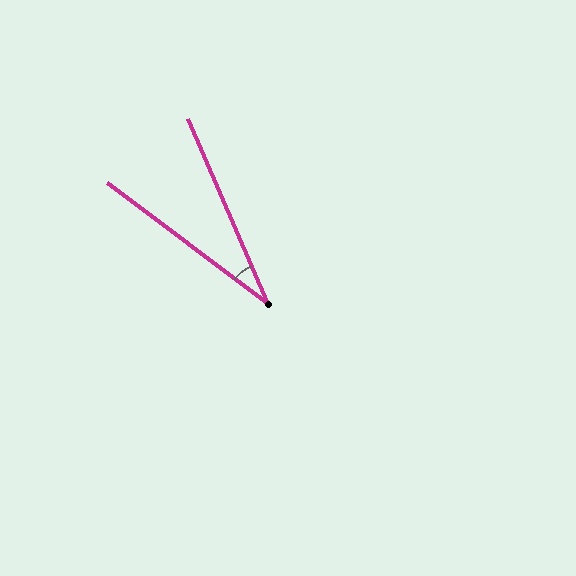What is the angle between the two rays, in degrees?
Approximately 30 degrees.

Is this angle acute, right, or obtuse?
It is acute.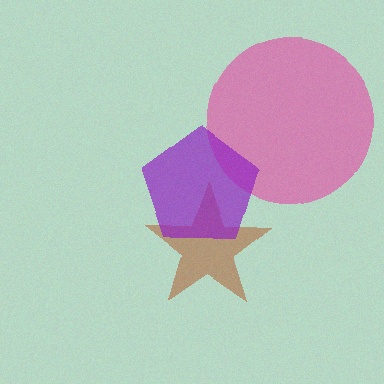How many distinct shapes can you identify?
There are 3 distinct shapes: a pink circle, a brown star, a purple pentagon.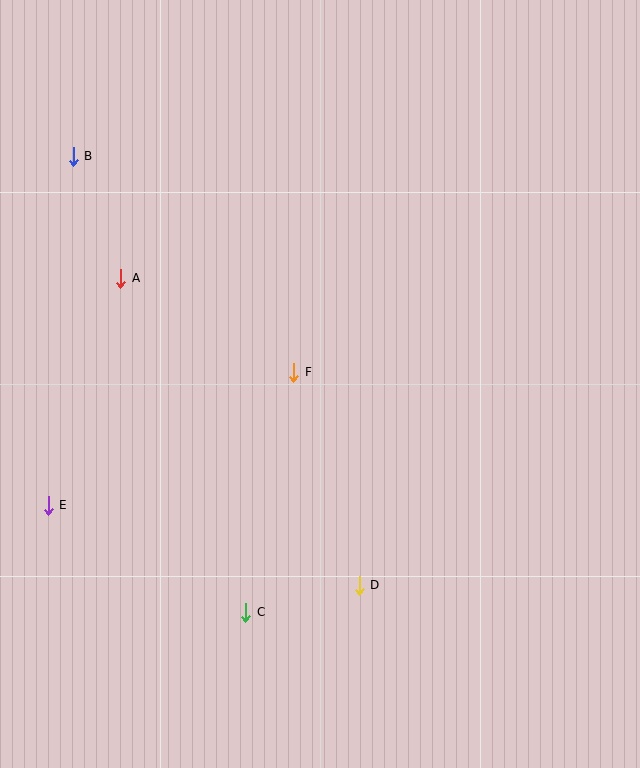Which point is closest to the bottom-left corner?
Point E is closest to the bottom-left corner.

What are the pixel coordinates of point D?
Point D is at (359, 585).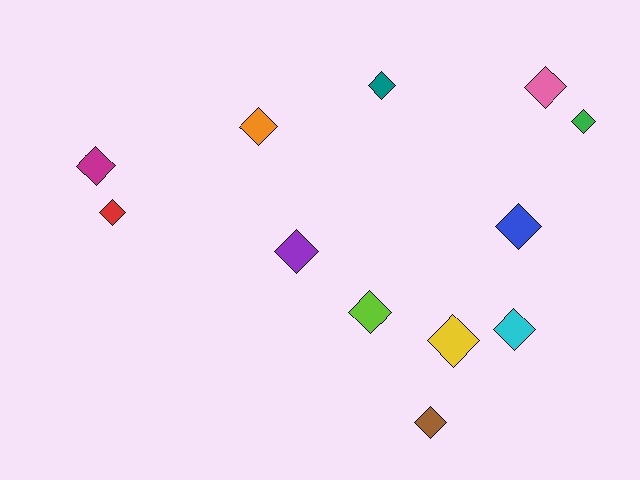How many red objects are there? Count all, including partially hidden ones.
There is 1 red object.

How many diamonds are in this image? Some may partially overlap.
There are 12 diamonds.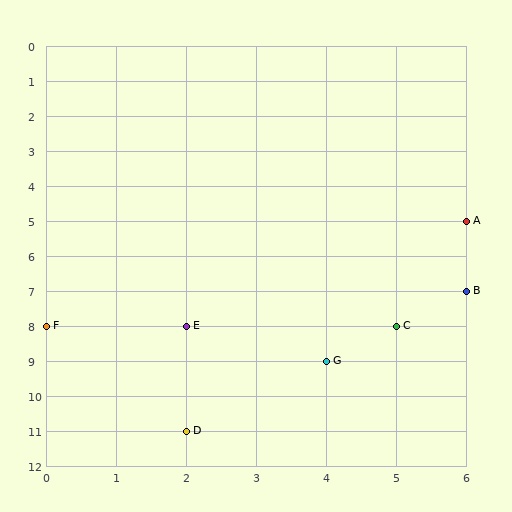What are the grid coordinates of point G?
Point G is at grid coordinates (4, 9).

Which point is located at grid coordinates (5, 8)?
Point C is at (5, 8).